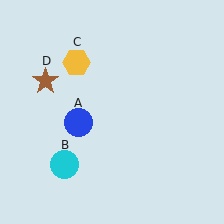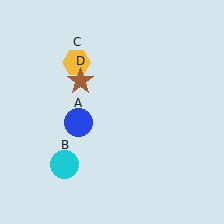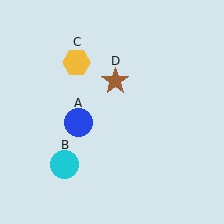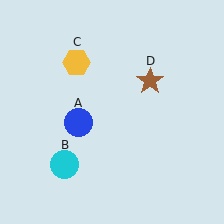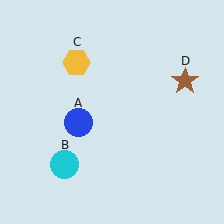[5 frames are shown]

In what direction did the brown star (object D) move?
The brown star (object D) moved right.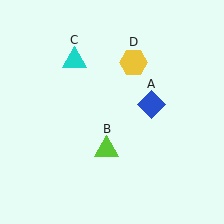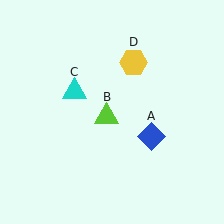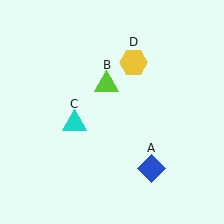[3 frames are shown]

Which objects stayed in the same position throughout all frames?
Yellow hexagon (object D) remained stationary.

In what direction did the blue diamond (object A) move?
The blue diamond (object A) moved down.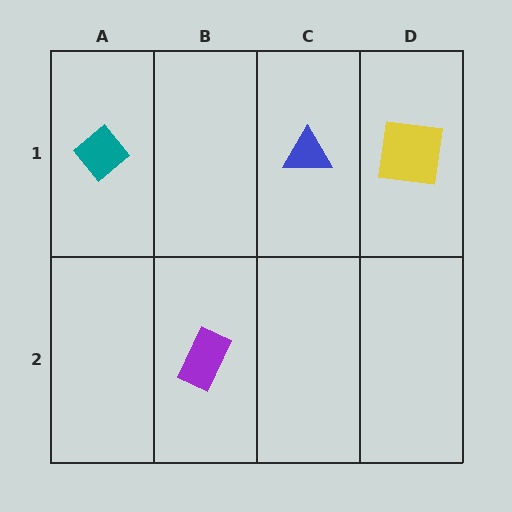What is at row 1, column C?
A blue triangle.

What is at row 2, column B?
A purple rectangle.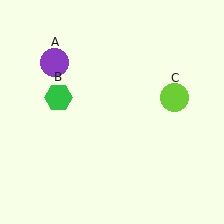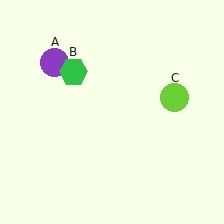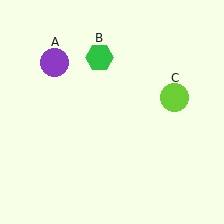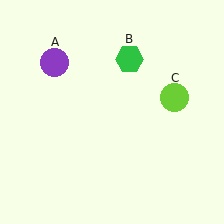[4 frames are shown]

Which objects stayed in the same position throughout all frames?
Purple circle (object A) and lime circle (object C) remained stationary.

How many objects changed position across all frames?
1 object changed position: green hexagon (object B).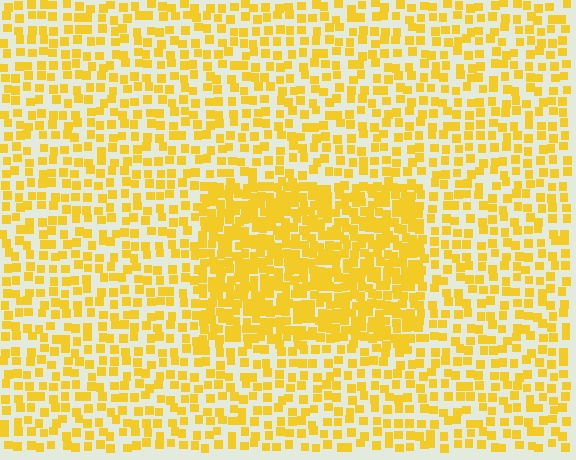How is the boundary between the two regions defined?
The boundary is defined by a change in element density (approximately 2.0x ratio). All elements are the same color, size, and shape.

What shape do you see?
I see a rectangle.